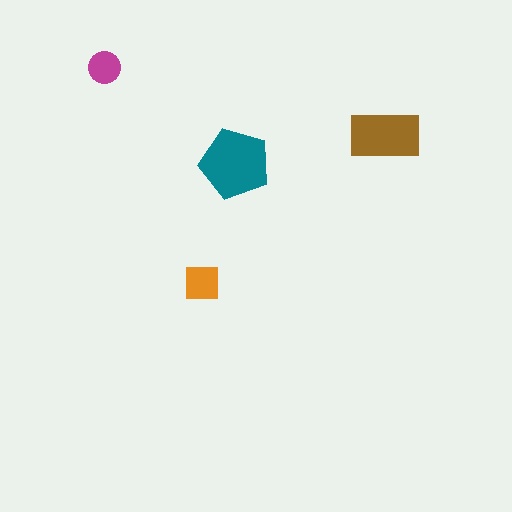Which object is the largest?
The teal pentagon.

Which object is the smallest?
The magenta circle.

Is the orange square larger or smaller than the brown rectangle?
Smaller.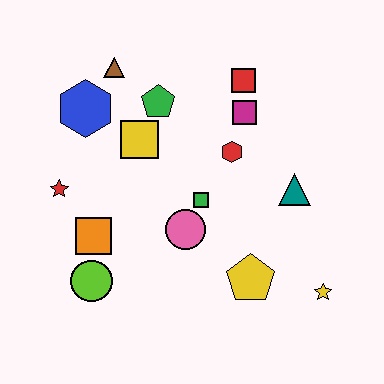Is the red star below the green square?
No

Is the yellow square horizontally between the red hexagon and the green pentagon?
No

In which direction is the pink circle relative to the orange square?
The pink circle is to the right of the orange square.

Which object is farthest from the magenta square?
The lime circle is farthest from the magenta square.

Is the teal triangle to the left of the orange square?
No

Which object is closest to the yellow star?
The yellow pentagon is closest to the yellow star.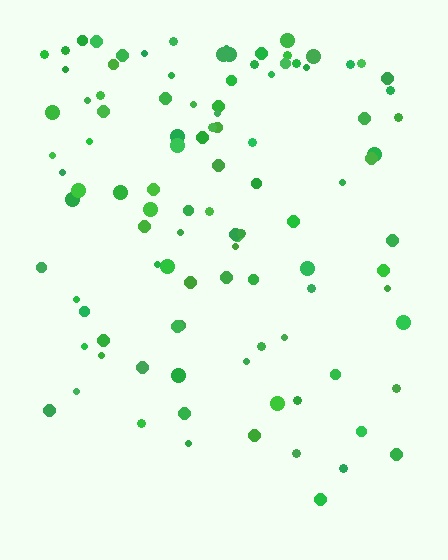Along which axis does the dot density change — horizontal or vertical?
Vertical.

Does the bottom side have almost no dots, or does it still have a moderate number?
Still a moderate number, just noticeably fewer than the top.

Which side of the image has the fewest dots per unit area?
The bottom.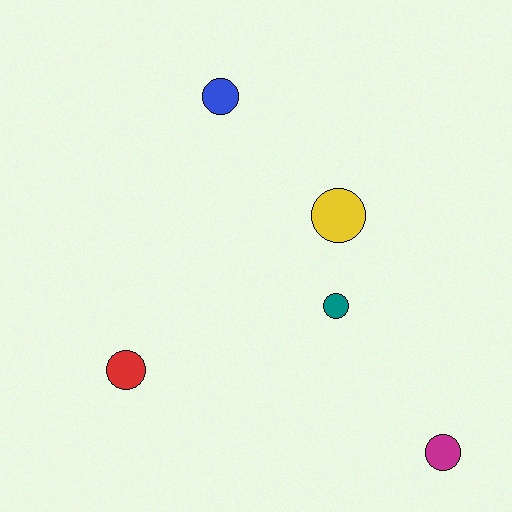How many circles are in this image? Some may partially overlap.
There are 5 circles.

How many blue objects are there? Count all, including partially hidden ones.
There is 1 blue object.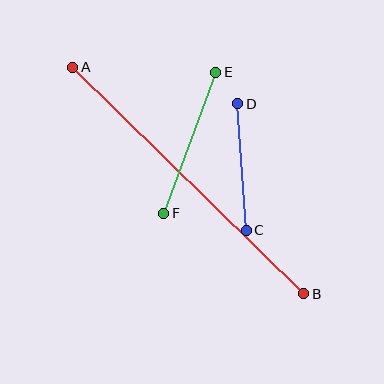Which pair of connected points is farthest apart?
Points A and B are farthest apart.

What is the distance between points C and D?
The distance is approximately 127 pixels.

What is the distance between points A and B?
The distance is approximately 324 pixels.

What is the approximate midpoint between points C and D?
The midpoint is at approximately (242, 167) pixels.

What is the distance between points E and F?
The distance is approximately 150 pixels.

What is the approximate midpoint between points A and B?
The midpoint is at approximately (188, 181) pixels.